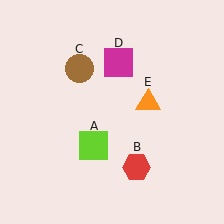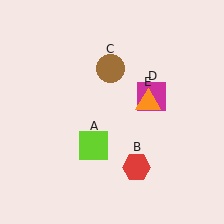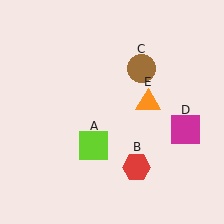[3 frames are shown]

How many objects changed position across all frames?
2 objects changed position: brown circle (object C), magenta square (object D).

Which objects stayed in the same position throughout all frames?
Lime square (object A) and red hexagon (object B) and orange triangle (object E) remained stationary.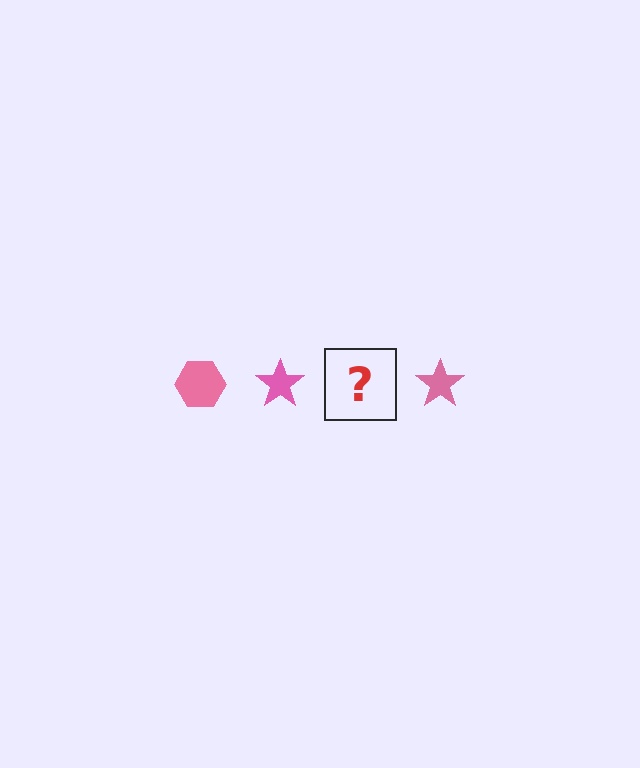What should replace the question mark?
The question mark should be replaced with a pink hexagon.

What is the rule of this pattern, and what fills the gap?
The rule is that the pattern cycles through hexagon, star shapes in pink. The gap should be filled with a pink hexagon.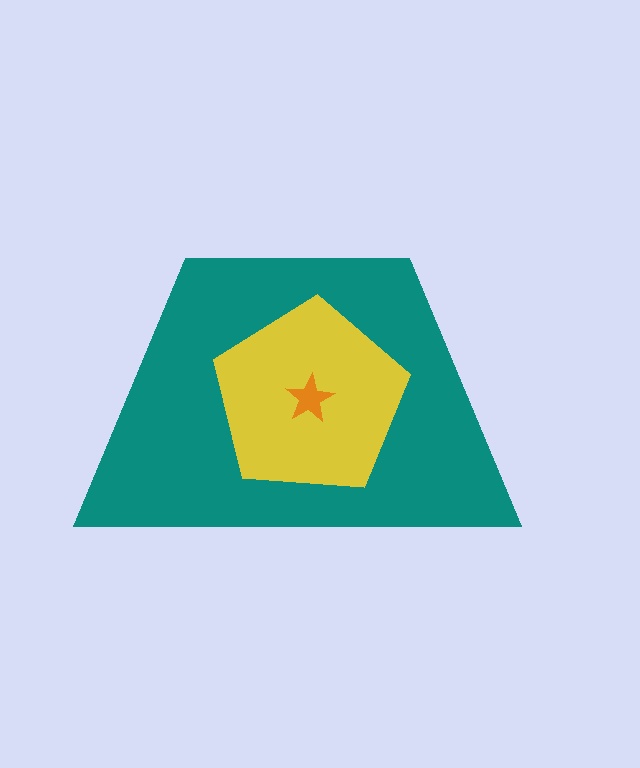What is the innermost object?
The orange star.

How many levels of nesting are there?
3.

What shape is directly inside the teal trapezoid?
The yellow pentagon.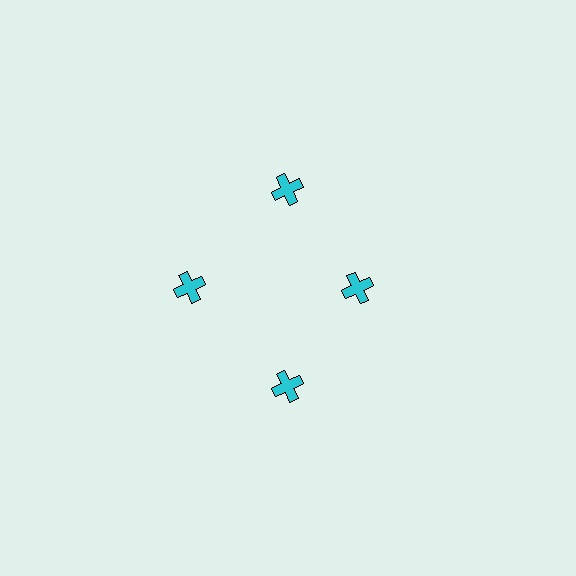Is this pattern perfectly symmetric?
No. The 4 cyan crosses are arranged in a ring, but one element near the 3 o'clock position is pulled inward toward the center, breaking the 4-fold rotational symmetry.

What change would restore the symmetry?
The symmetry would be restored by moving it outward, back onto the ring so that all 4 crosses sit at equal angles and equal distance from the center.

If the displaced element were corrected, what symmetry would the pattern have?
It would have 4-fold rotational symmetry — the pattern would map onto itself every 90 degrees.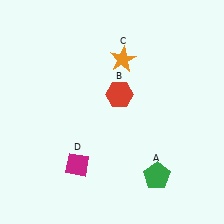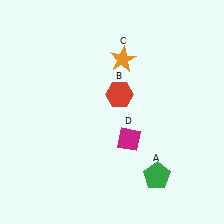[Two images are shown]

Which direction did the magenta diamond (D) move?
The magenta diamond (D) moved right.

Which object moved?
The magenta diamond (D) moved right.